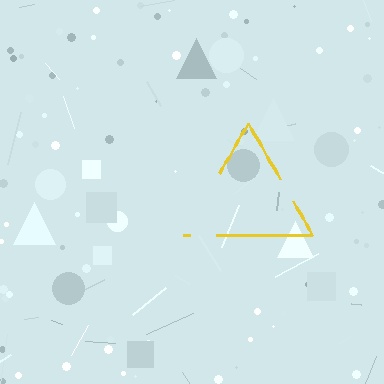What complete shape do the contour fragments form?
The contour fragments form a triangle.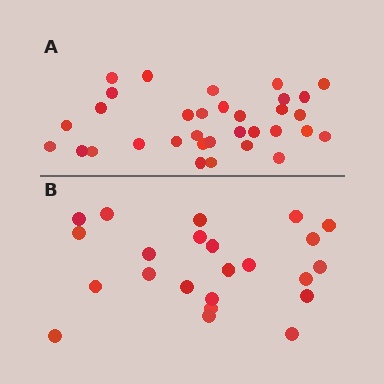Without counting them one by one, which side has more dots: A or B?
Region A (the top region) has more dots.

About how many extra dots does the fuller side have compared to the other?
Region A has roughly 10 or so more dots than region B.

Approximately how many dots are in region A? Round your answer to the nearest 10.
About 30 dots. (The exact count is 33, which rounds to 30.)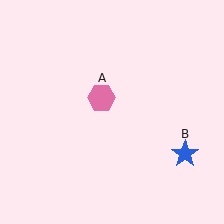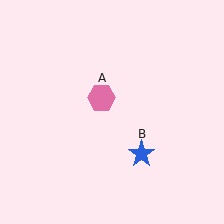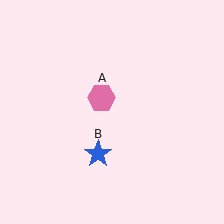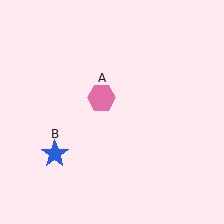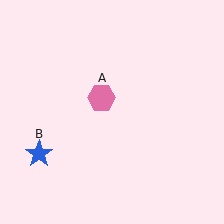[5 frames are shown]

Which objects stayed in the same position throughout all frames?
Pink hexagon (object A) remained stationary.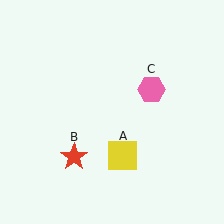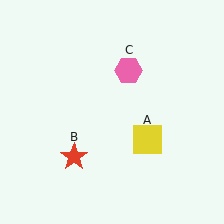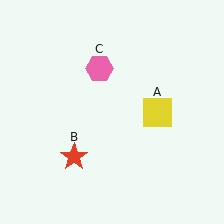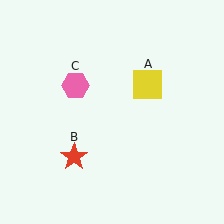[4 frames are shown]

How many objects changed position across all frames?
2 objects changed position: yellow square (object A), pink hexagon (object C).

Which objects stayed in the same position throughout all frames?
Red star (object B) remained stationary.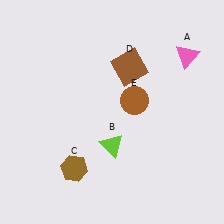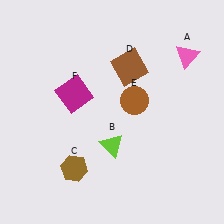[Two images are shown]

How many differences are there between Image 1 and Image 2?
There is 1 difference between the two images.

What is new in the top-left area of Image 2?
A magenta square (F) was added in the top-left area of Image 2.